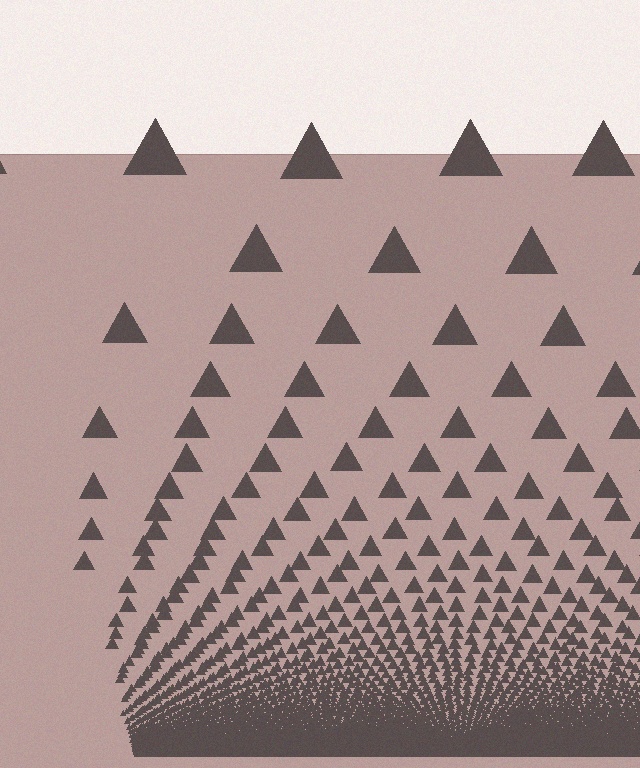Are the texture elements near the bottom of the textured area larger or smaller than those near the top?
Smaller. The gradient is inverted — elements near the bottom are smaller and denser.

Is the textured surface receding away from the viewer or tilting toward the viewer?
The surface appears to tilt toward the viewer. Texture elements get larger and sparser toward the top.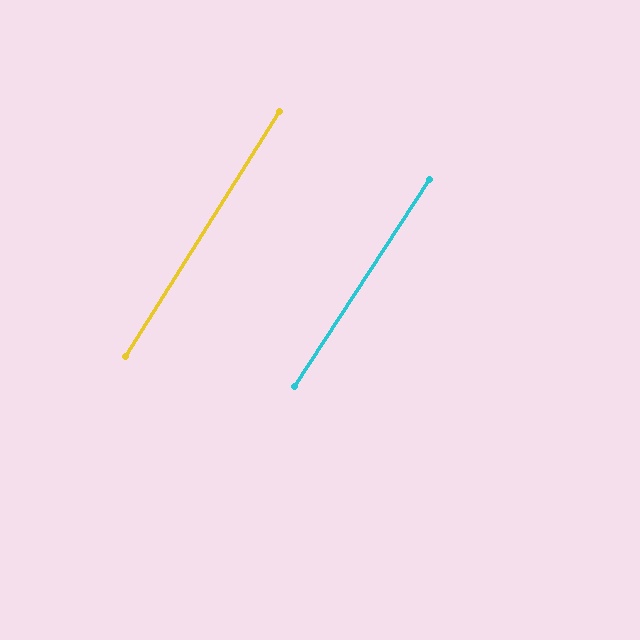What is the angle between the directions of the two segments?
Approximately 1 degree.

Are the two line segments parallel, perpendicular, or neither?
Parallel — their directions differ by only 0.8°.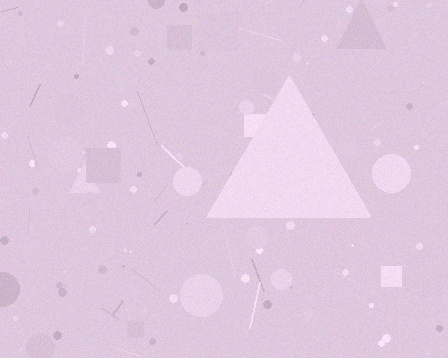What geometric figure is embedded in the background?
A triangle is embedded in the background.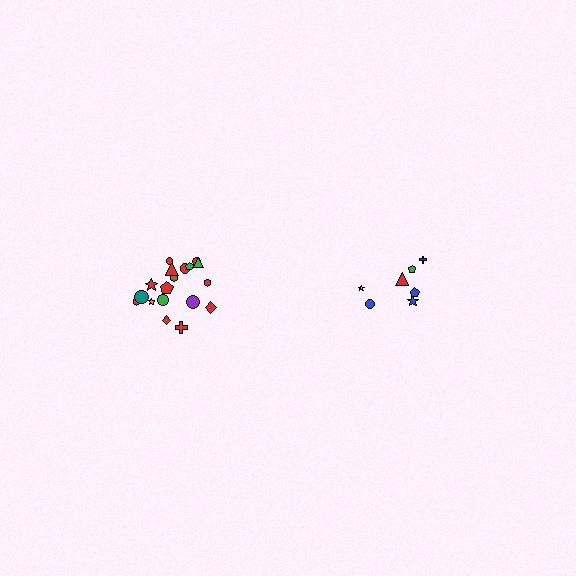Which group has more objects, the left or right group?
The left group.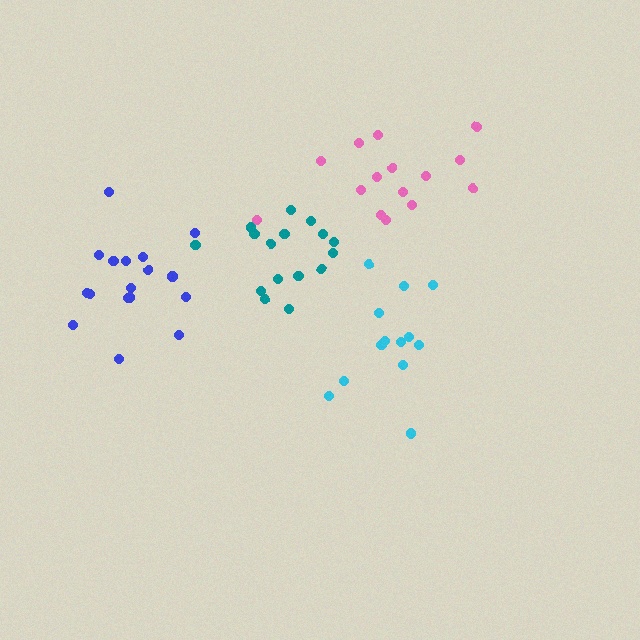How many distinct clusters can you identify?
There are 4 distinct clusters.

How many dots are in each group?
Group 1: 16 dots, Group 2: 17 dots, Group 3: 15 dots, Group 4: 13 dots (61 total).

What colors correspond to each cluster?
The clusters are colored: teal, blue, pink, cyan.